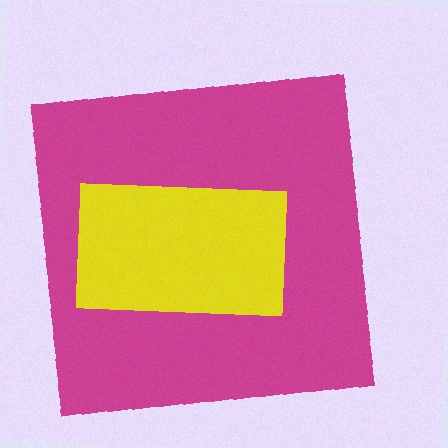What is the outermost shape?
The magenta square.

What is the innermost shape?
The yellow rectangle.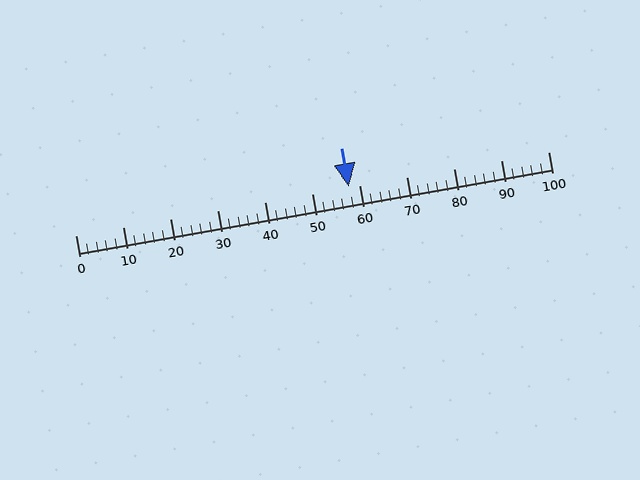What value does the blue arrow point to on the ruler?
The blue arrow points to approximately 58.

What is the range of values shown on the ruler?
The ruler shows values from 0 to 100.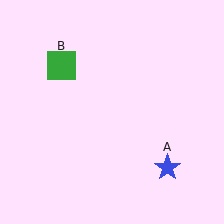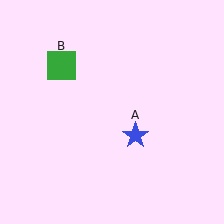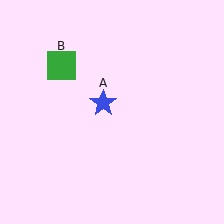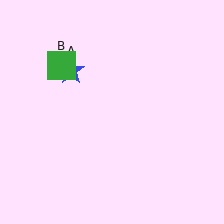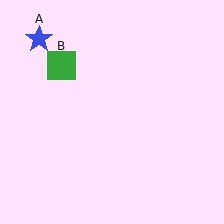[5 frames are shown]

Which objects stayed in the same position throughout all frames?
Green square (object B) remained stationary.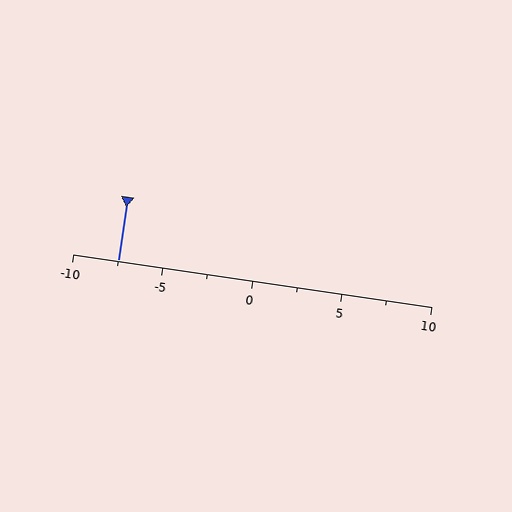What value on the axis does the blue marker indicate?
The marker indicates approximately -7.5.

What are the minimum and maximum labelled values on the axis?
The axis runs from -10 to 10.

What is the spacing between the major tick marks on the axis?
The major ticks are spaced 5 apart.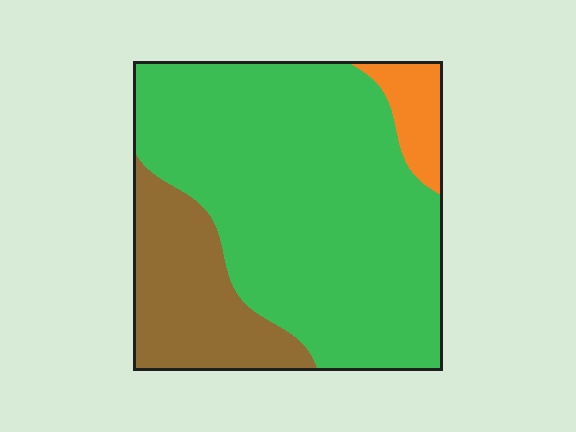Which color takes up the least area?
Orange, at roughly 5%.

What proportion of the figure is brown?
Brown takes up between a sixth and a third of the figure.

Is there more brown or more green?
Green.